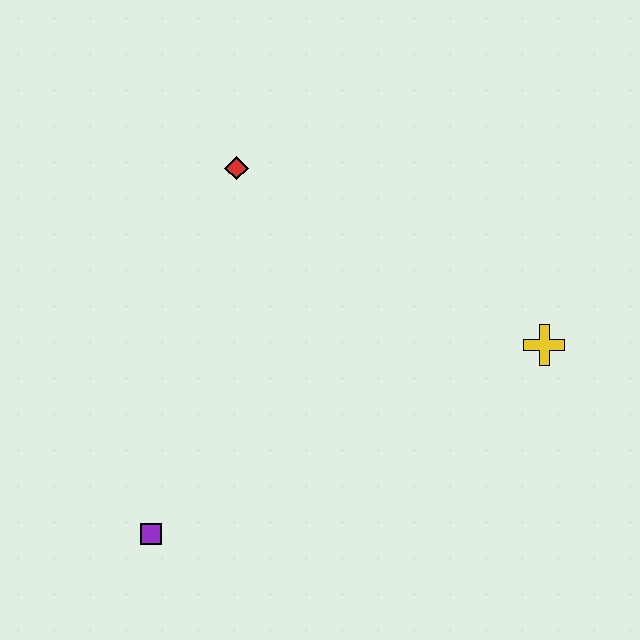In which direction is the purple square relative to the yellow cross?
The purple square is to the left of the yellow cross.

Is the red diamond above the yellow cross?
Yes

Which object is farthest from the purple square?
The yellow cross is farthest from the purple square.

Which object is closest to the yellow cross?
The red diamond is closest to the yellow cross.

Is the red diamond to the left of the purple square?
No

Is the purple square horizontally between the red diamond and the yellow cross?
No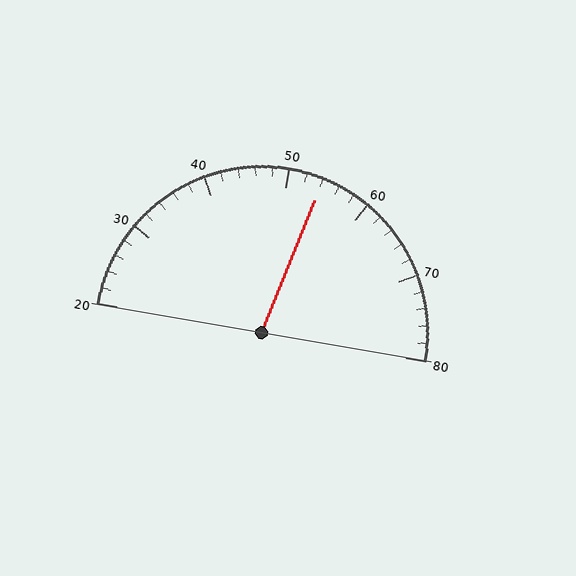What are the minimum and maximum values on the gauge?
The gauge ranges from 20 to 80.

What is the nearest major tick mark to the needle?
The nearest major tick mark is 50.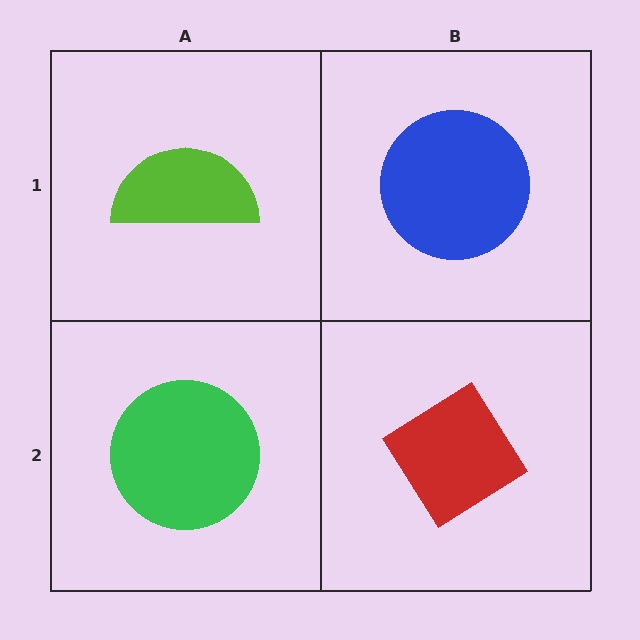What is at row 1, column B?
A blue circle.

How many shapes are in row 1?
2 shapes.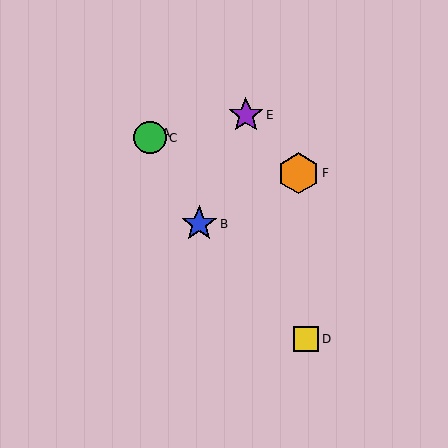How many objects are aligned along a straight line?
3 objects (A, B, C) are aligned along a straight line.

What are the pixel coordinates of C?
Object C is at (150, 138).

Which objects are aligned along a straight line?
Objects A, B, C are aligned along a straight line.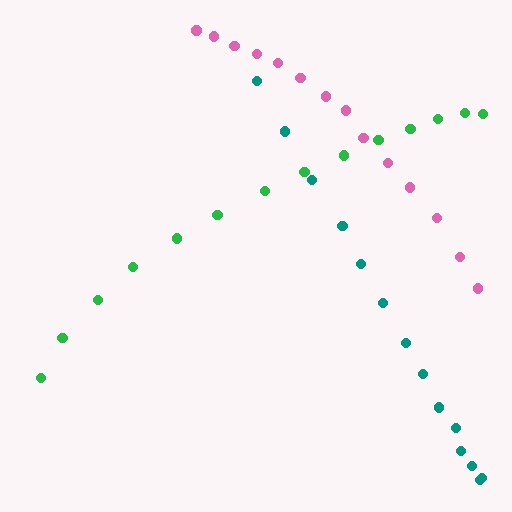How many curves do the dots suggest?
There are 3 distinct paths.